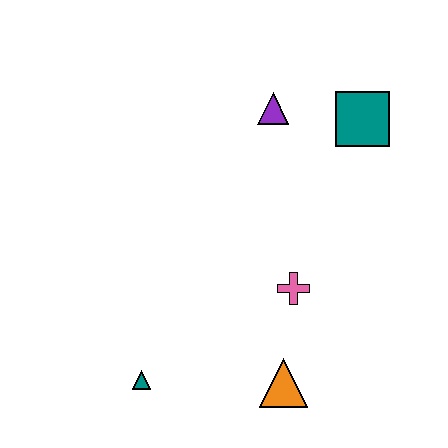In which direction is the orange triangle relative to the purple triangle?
The orange triangle is below the purple triangle.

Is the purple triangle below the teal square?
No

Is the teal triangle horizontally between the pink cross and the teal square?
No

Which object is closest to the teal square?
The purple triangle is closest to the teal square.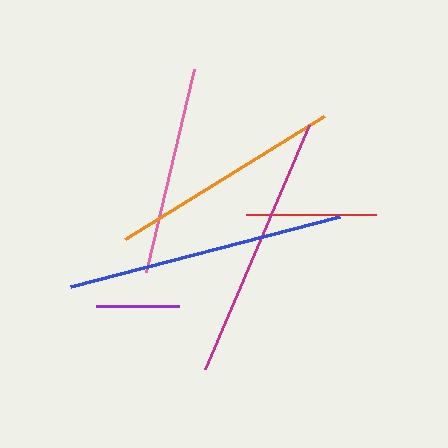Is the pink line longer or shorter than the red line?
The pink line is longer than the red line.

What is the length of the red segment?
The red segment is approximately 130 pixels long.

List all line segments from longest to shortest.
From longest to shortest: blue, magenta, orange, pink, red, purple.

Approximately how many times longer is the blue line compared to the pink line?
The blue line is approximately 1.3 times the length of the pink line.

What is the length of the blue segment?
The blue segment is approximately 278 pixels long.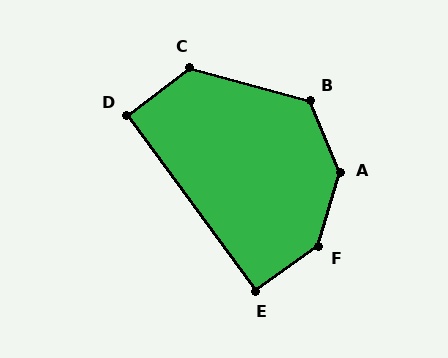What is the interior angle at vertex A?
Approximately 141 degrees (obtuse).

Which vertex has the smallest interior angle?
D, at approximately 91 degrees.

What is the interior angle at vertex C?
Approximately 128 degrees (obtuse).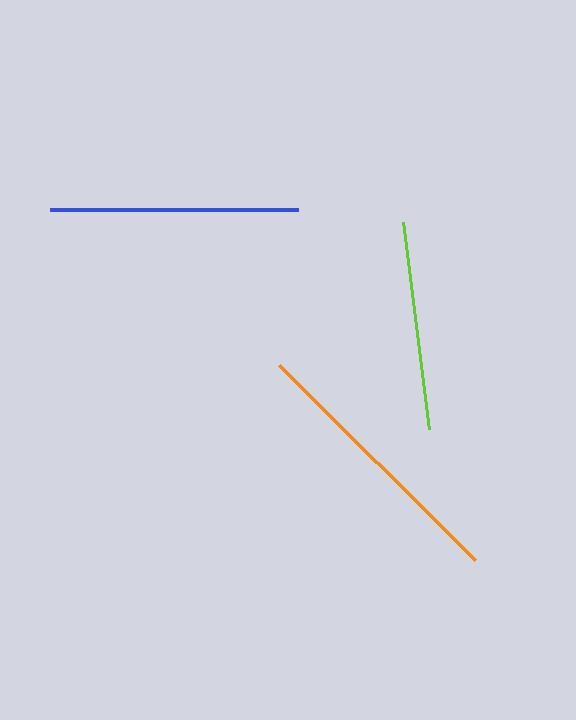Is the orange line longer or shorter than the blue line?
The orange line is longer than the blue line.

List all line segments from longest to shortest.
From longest to shortest: orange, blue, lime.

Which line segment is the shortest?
The lime line is the shortest at approximately 209 pixels.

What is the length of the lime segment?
The lime segment is approximately 209 pixels long.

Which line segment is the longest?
The orange line is the longest at approximately 276 pixels.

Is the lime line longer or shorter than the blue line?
The blue line is longer than the lime line.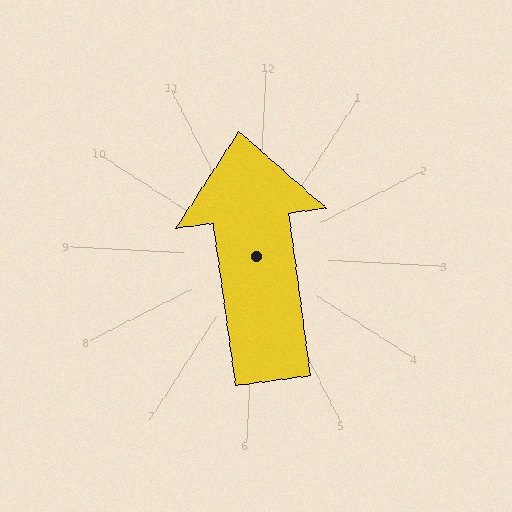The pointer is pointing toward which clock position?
Roughly 12 o'clock.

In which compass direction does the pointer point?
North.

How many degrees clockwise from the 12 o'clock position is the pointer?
Approximately 349 degrees.